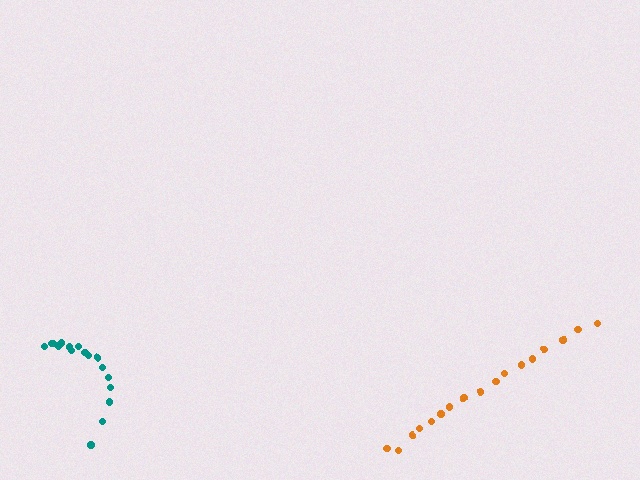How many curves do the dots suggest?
There are 2 distinct paths.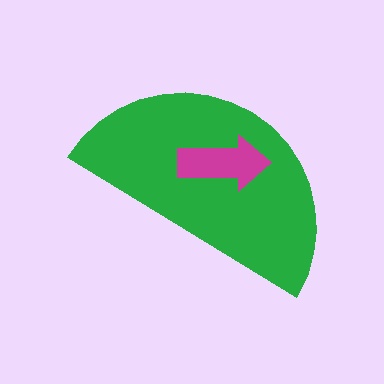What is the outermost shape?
The green semicircle.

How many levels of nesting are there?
2.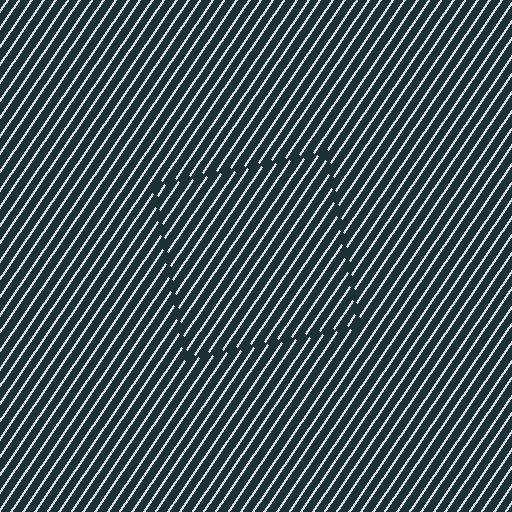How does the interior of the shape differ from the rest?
The interior of the shape contains the same grating, shifted by half a period — the contour is defined by the phase discontinuity where line-ends from the inner and outer gratings abut.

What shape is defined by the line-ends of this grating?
An illusory square. The interior of the shape contains the same grating, shifted by half a period — the contour is defined by the phase discontinuity where line-ends from the inner and outer gratings abut.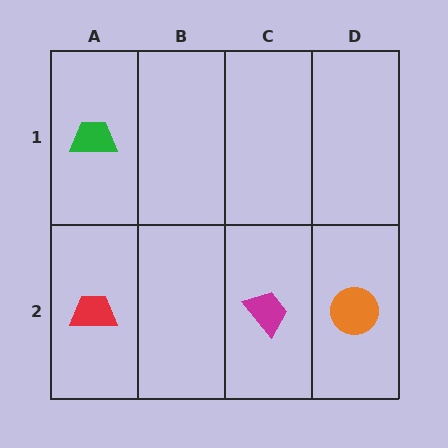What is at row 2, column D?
An orange circle.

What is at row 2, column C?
A magenta trapezoid.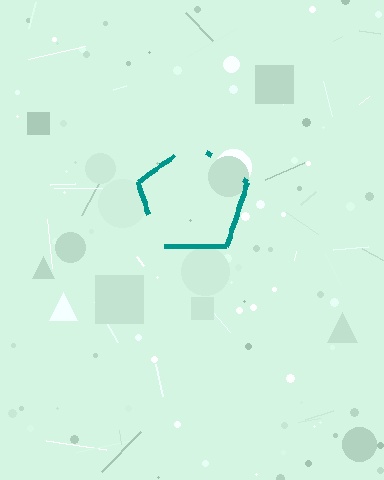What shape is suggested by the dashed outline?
The dashed outline suggests a pentagon.